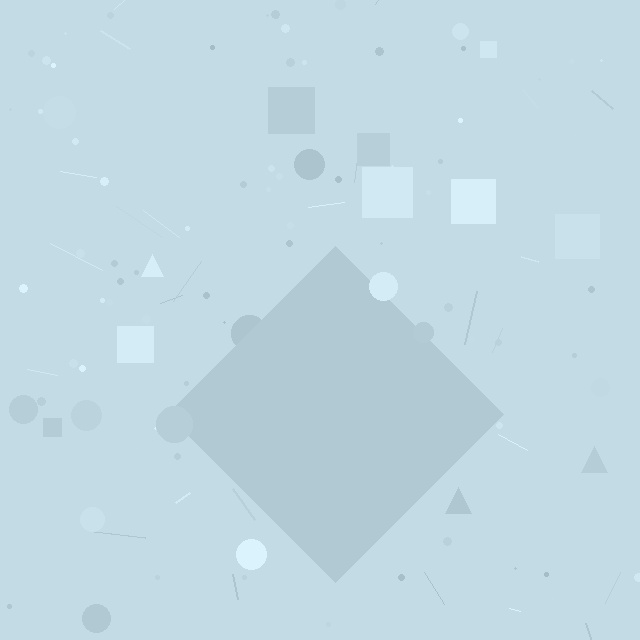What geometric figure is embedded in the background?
A diamond is embedded in the background.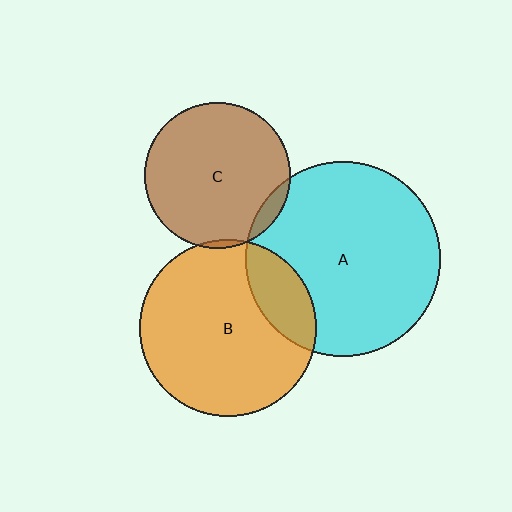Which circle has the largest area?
Circle A (cyan).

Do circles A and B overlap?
Yes.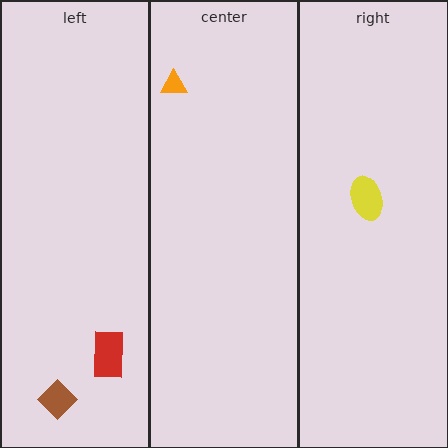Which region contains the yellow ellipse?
The right region.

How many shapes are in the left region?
2.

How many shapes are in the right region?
1.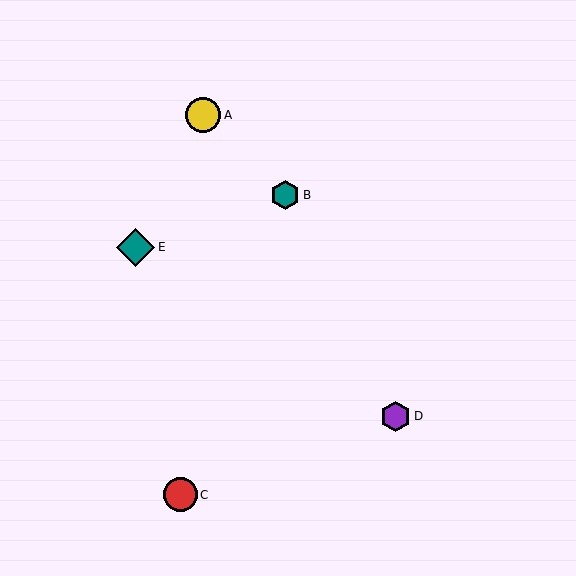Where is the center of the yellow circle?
The center of the yellow circle is at (203, 115).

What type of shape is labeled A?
Shape A is a yellow circle.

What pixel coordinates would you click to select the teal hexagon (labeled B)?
Click at (285, 195) to select the teal hexagon B.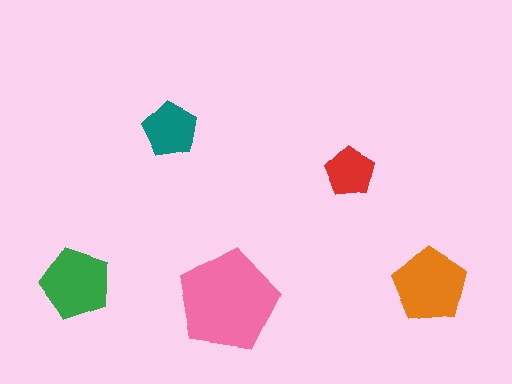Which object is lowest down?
The pink pentagon is bottommost.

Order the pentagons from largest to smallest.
the pink one, the orange one, the green one, the teal one, the red one.